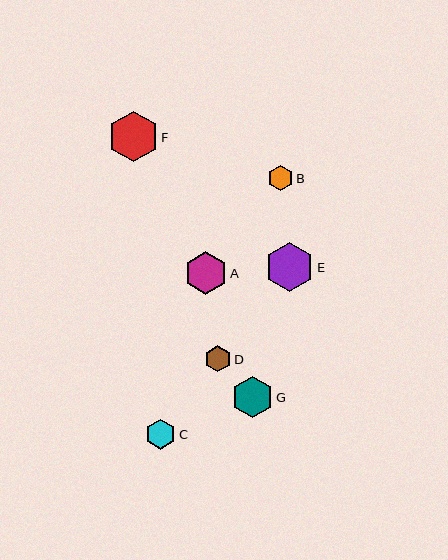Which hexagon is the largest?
Hexagon F is the largest with a size of approximately 51 pixels.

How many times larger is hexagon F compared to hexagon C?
Hexagon F is approximately 1.7 times the size of hexagon C.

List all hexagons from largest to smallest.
From largest to smallest: F, E, A, G, C, D, B.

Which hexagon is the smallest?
Hexagon B is the smallest with a size of approximately 25 pixels.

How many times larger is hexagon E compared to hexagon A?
Hexagon E is approximately 1.1 times the size of hexagon A.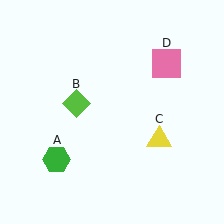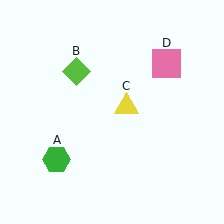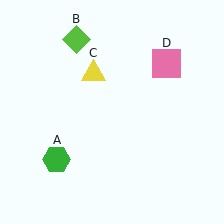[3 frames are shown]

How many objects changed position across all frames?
2 objects changed position: lime diamond (object B), yellow triangle (object C).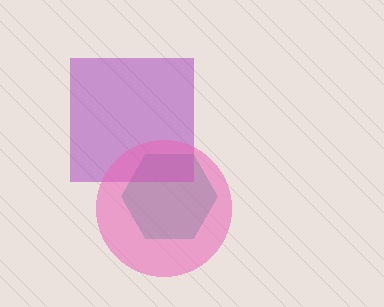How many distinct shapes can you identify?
There are 3 distinct shapes: a teal hexagon, a purple square, a pink circle.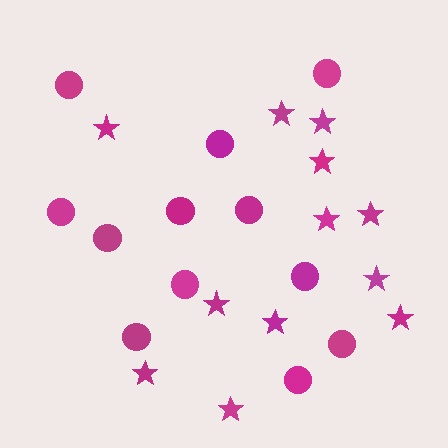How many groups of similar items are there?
There are 2 groups: one group of circles (12) and one group of stars (12).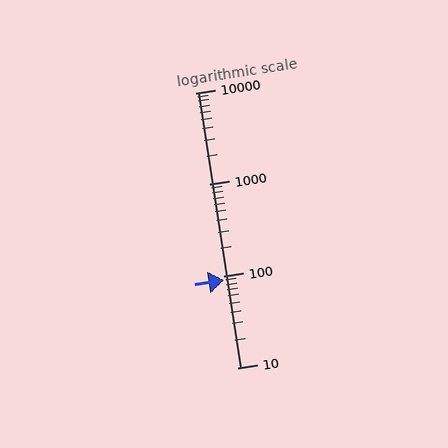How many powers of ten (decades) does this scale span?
The scale spans 3 decades, from 10 to 10000.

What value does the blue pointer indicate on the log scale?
The pointer indicates approximately 90.